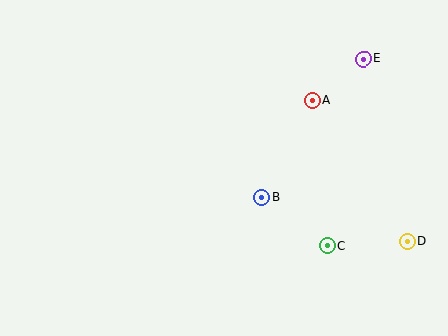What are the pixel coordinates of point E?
Point E is at (363, 59).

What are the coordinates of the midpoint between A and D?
The midpoint between A and D is at (360, 171).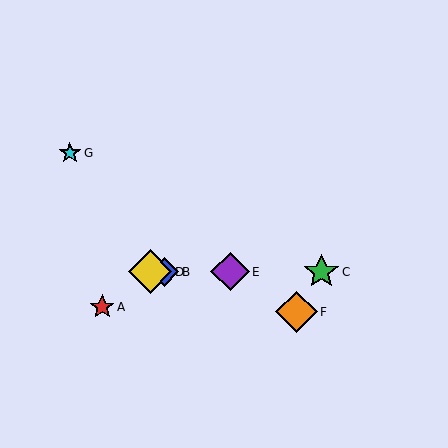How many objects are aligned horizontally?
4 objects (B, C, D, E) are aligned horizontally.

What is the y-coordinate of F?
Object F is at y≈312.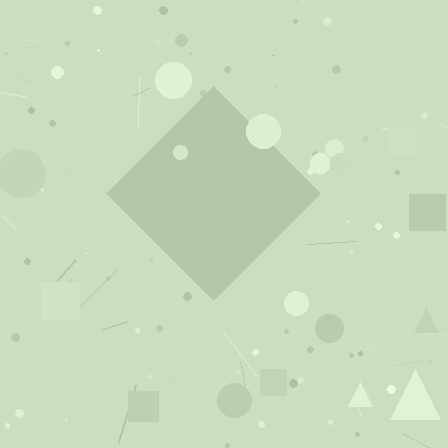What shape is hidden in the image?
A diamond is hidden in the image.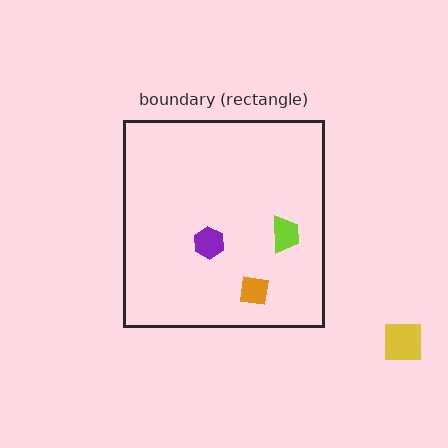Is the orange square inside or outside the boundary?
Inside.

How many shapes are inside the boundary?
3 inside, 1 outside.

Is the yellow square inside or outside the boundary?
Outside.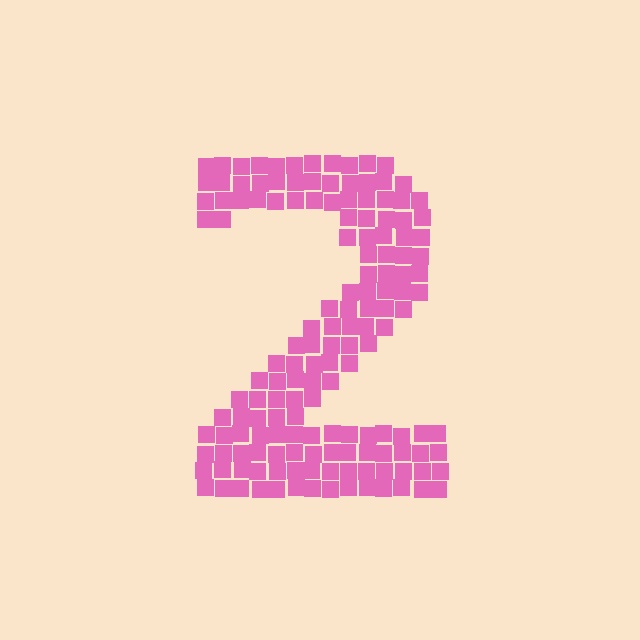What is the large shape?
The large shape is the digit 2.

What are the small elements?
The small elements are squares.